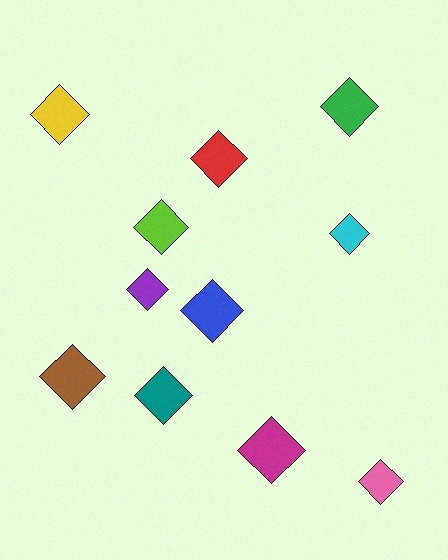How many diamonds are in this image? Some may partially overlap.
There are 11 diamonds.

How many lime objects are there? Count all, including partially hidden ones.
There is 1 lime object.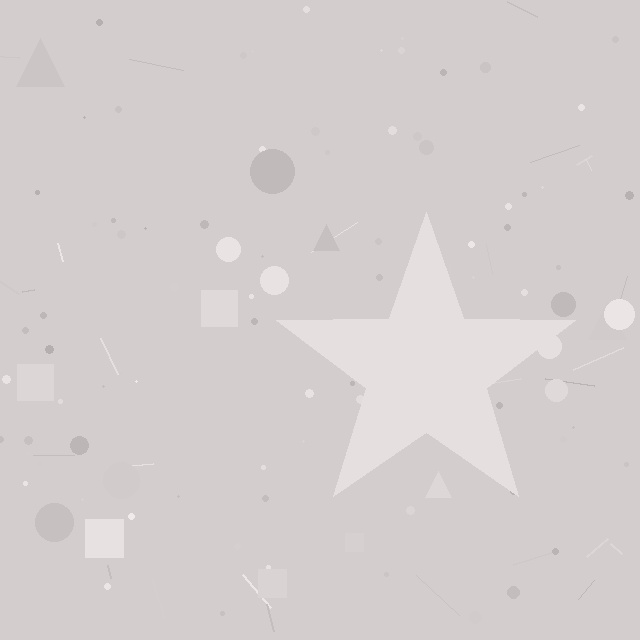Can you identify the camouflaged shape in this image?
The camouflaged shape is a star.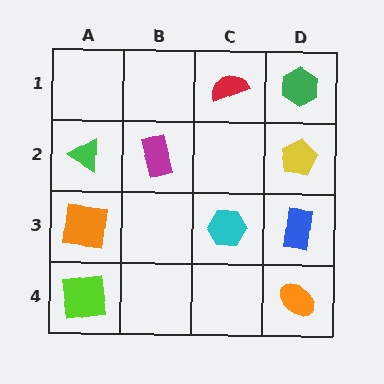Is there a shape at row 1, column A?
No, that cell is empty.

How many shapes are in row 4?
2 shapes.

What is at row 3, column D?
A blue rectangle.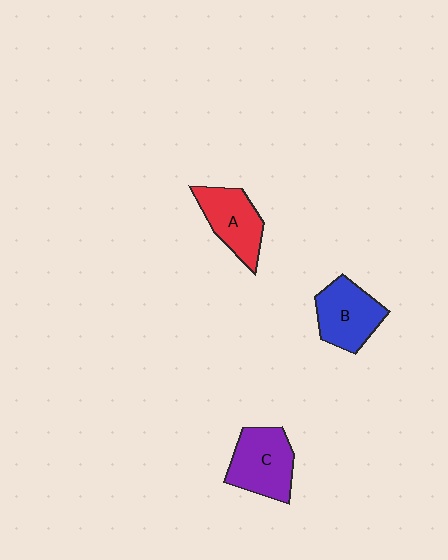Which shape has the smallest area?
Shape A (red).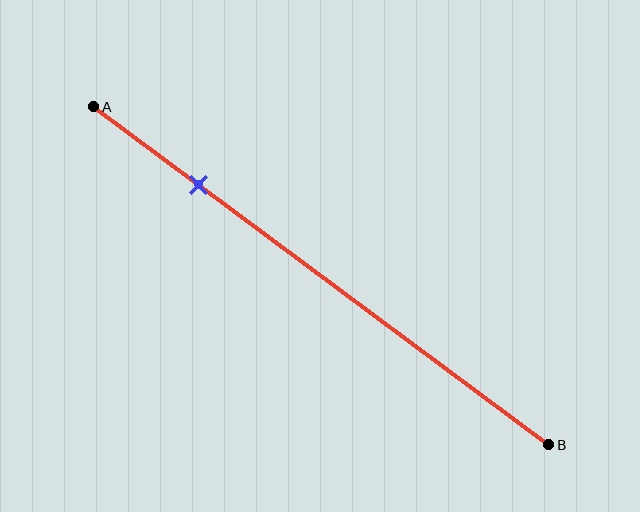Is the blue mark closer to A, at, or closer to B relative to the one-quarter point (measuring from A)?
The blue mark is approximately at the one-quarter point of segment AB.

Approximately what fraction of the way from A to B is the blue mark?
The blue mark is approximately 25% of the way from A to B.